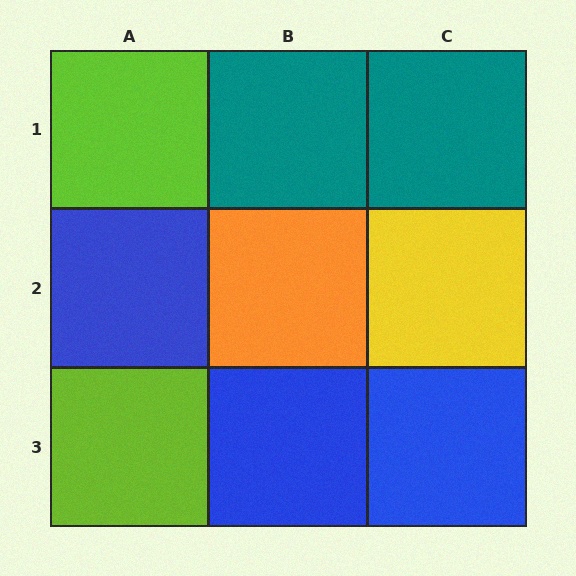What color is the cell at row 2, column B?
Orange.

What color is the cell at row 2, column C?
Yellow.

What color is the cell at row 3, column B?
Blue.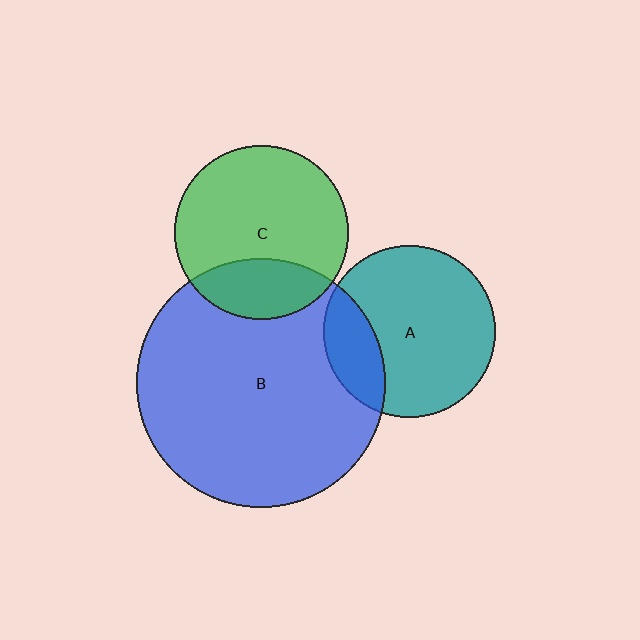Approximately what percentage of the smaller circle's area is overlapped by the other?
Approximately 20%.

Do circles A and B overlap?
Yes.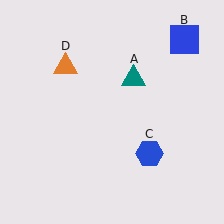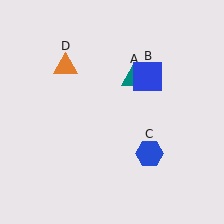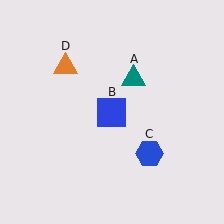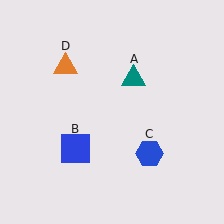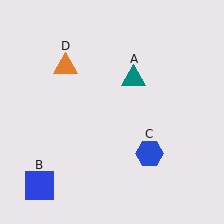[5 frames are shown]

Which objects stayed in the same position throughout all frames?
Teal triangle (object A) and blue hexagon (object C) and orange triangle (object D) remained stationary.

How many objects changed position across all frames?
1 object changed position: blue square (object B).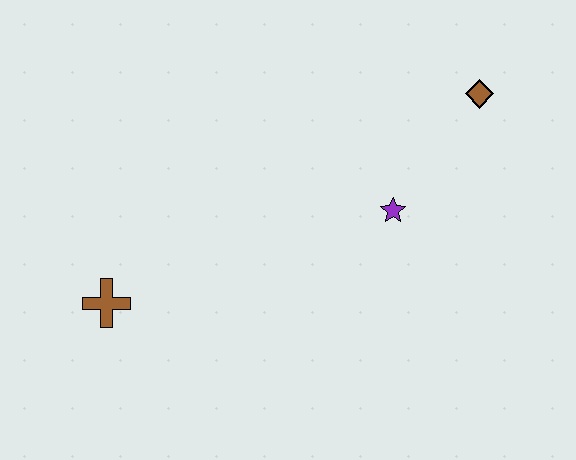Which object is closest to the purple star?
The brown diamond is closest to the purple star.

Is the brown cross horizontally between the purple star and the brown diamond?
No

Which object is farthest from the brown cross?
The brown diamond is farthest from the brown cross.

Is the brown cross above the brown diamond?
No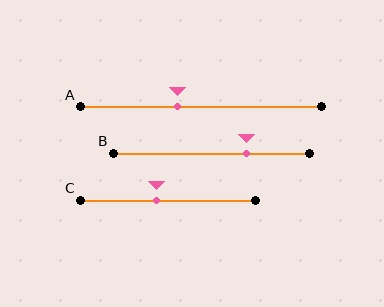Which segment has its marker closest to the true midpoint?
Segment C has its marker closest to the true midpoint.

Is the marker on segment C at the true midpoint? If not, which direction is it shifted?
No, the marker on segment C is shifted to the left by about 6% of the segment length.